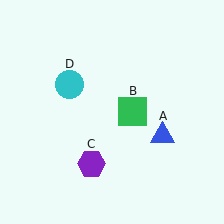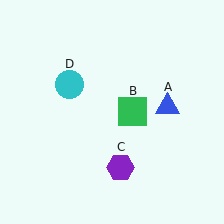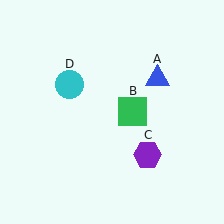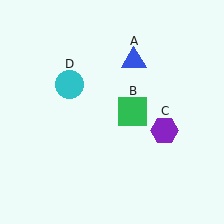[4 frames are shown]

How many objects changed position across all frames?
2 objects changed position: blue triangle (object A), purple hexagon (object C).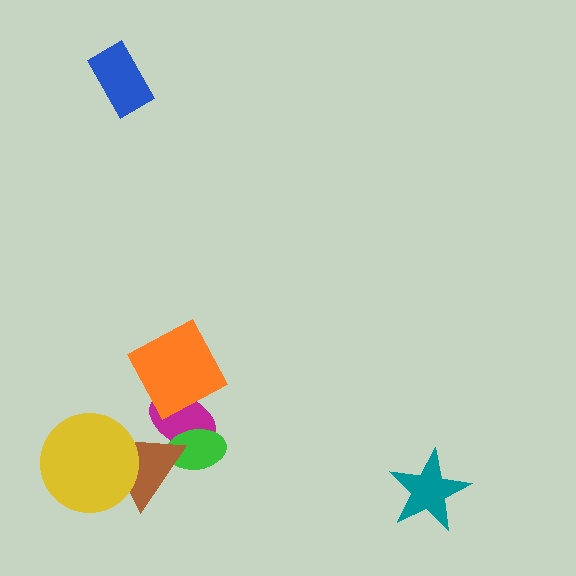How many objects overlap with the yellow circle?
1 object overlaps with the yellow circle.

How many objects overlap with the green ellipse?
2 objects overlap with the green ellipse.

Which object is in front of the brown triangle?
The yellow circle is in front of the brown triangle.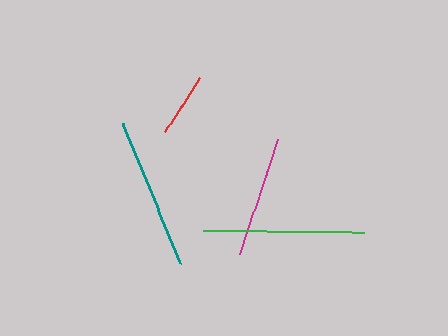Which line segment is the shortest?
The red line is the shortest at approximately 65 pixels.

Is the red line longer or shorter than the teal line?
The teal line is longer than the red line.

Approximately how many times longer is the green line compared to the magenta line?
The green line is approximately 1.3 times the length of the magenta line.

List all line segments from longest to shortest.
From longest to shortest: green, teal, magenta, red.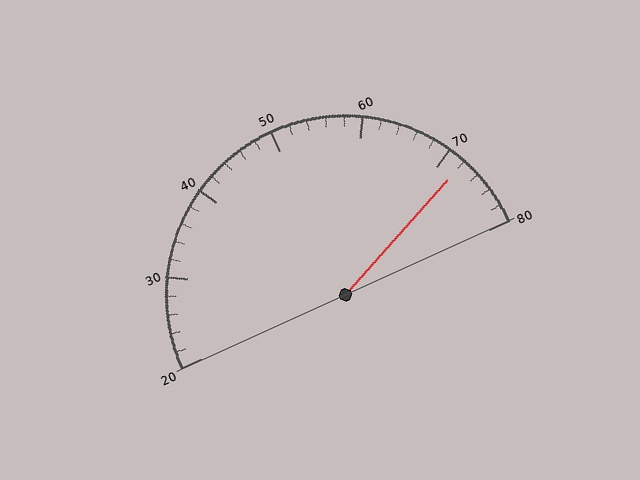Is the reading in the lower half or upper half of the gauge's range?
The reading is in the upper half of the range (20 to 80).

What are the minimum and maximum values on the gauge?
The gauge ranges from 20 to 80.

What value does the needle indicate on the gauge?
The needle indicates approximately 72.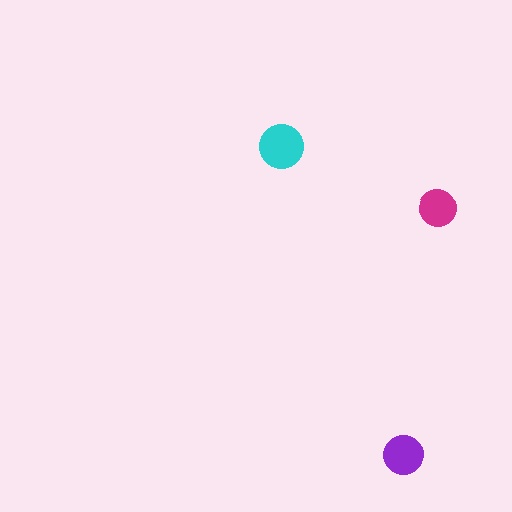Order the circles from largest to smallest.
the cyan one, the purple one, the magenta one.